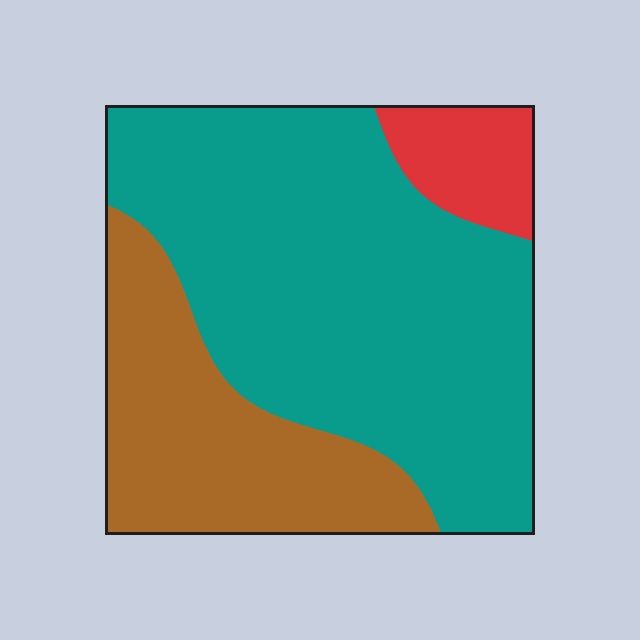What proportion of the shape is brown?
Brown covers roughly 30% of the shape.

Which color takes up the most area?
Teal, at roughly 65%.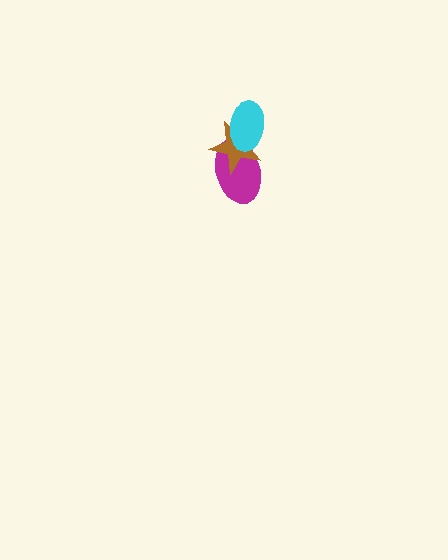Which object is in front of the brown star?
The cyan ellipse is in front of the brown star.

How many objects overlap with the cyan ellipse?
2 objects overlap with the cyan ellipse.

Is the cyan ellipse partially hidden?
No, no other shape covers it.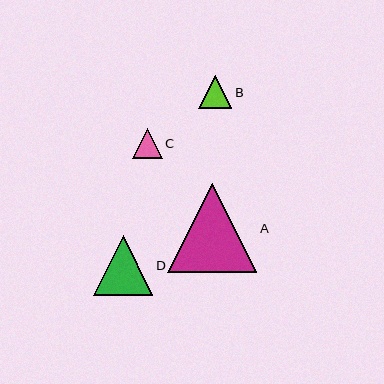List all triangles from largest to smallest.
From largest to smallest: A, D, B, C.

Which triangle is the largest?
Triangle A is the largest with a size of approximately 89 pixels.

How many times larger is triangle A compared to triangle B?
Triangle A is approximately 2.7 times the size of triangle B.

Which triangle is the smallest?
Triangle C is the smallest with a size of approximately 30 pixels.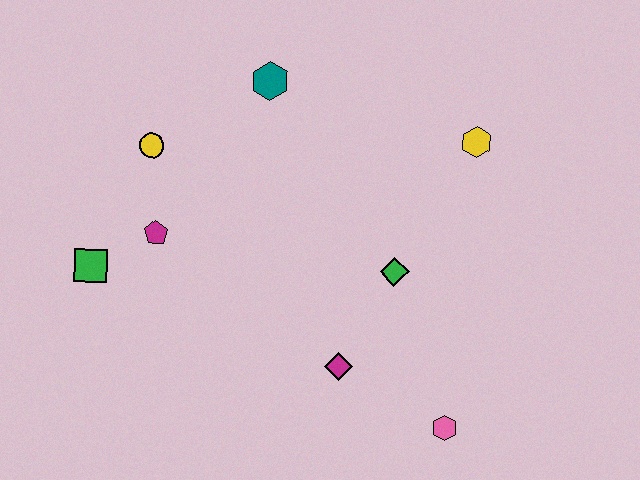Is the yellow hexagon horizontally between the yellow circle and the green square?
No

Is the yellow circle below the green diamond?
No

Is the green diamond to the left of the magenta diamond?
No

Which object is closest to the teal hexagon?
The yellow circle is closest to the teal hexagon.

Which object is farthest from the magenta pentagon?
The pink hexagon is farthest from the magenta pentagon.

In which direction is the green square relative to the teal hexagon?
The green square is below the teal hexagon.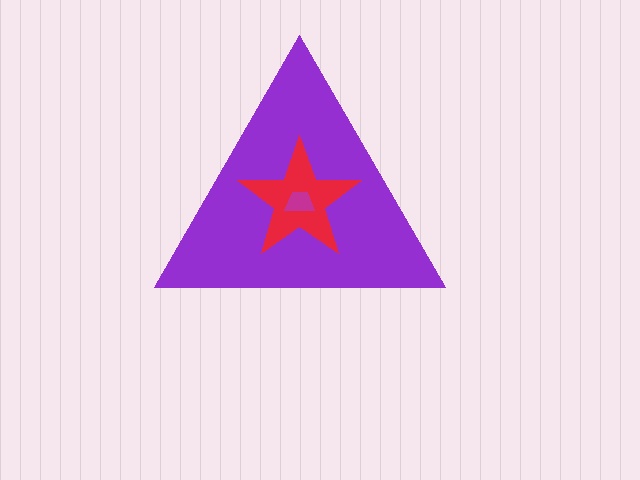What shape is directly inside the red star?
The magenta trapezoid.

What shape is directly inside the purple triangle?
The red star.